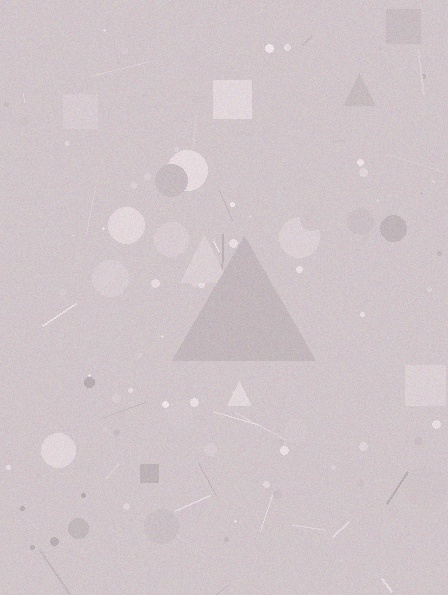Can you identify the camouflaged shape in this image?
The camouflaged shape is a triangle.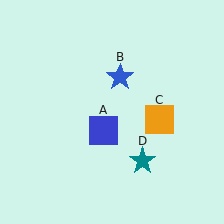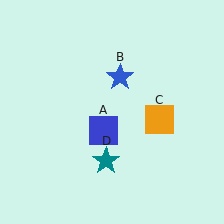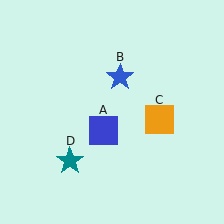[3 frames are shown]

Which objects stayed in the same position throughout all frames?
Blue square (object A) and blue star (object B) and orange square (object C) remained stationary.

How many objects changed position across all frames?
1 object changed position: teal star (object D).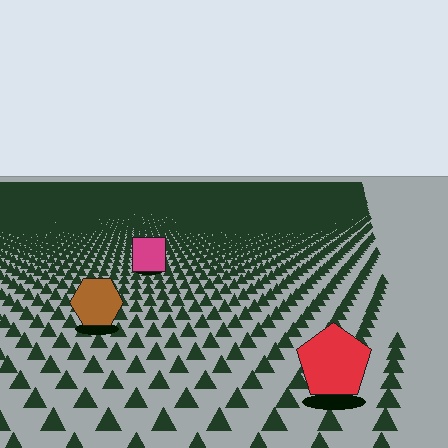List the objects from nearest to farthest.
From nearest to farthest: the red pentagon, the brown hexagon, the magenta square.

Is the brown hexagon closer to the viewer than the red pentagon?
No. The red pentagon is closer — you can tell from the texture gradient: the ground texture is coarser near it.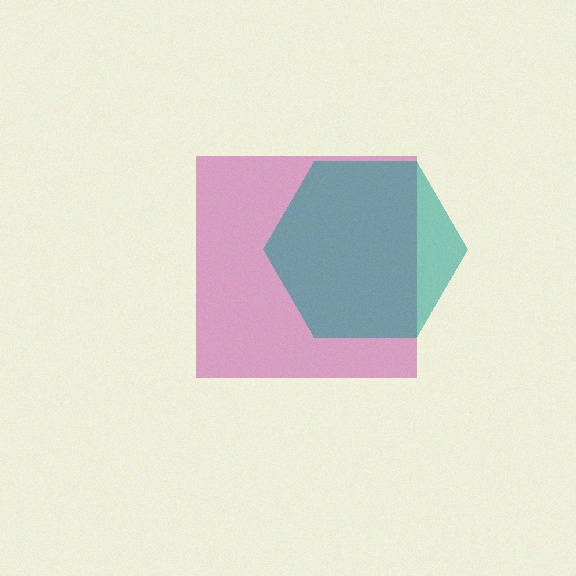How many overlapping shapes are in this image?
There are 2 overlapping shapes in the image.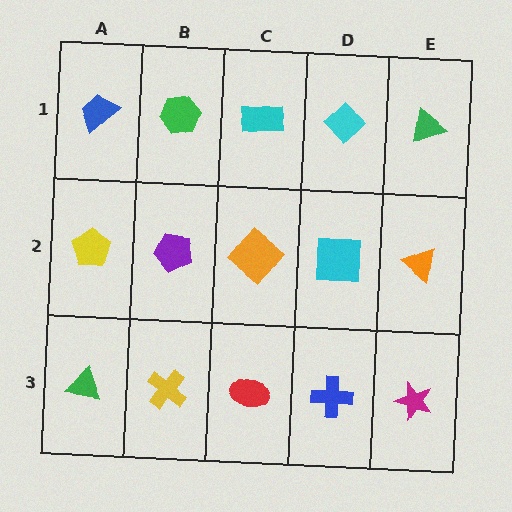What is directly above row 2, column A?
A blue trapezoid.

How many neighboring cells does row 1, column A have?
2.